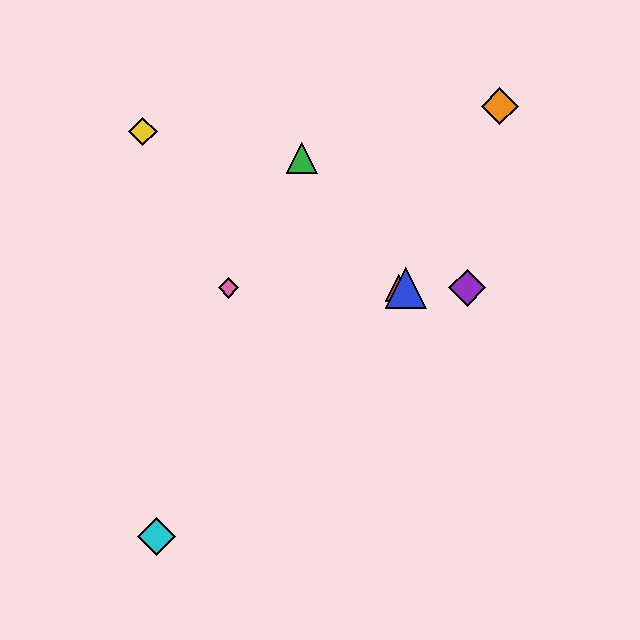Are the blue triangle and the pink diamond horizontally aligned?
Yes, both are at y≈288.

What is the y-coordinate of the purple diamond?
The purple diamond is at y≈288.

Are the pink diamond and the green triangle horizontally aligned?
No, the pink diamond is at y≈288 and the green triangle is at y≈158.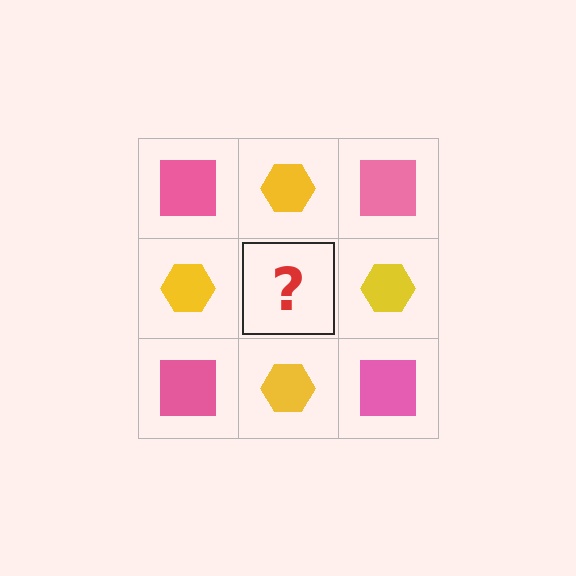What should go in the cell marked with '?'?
The missing cell should contain a pink square.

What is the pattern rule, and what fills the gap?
The rule is that it alternates pink square and yellow hexagon in a checkerboard pattern. The gap should be filled with a pink square.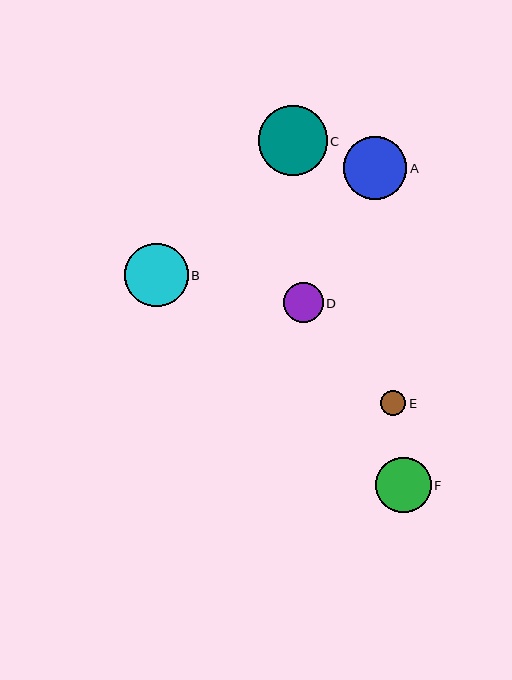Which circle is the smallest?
Circle E is the smallest with a size of approximately 25 pixels.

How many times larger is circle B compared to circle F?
Circle B is approximately 1.1 times the size of circle F.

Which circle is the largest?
Circle C is the largest with a size of approximately 69 pixels.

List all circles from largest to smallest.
From largest to smallest: C, B, A, F, D, E.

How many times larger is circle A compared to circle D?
Circle A is approximately 1.6 times the size of circle D.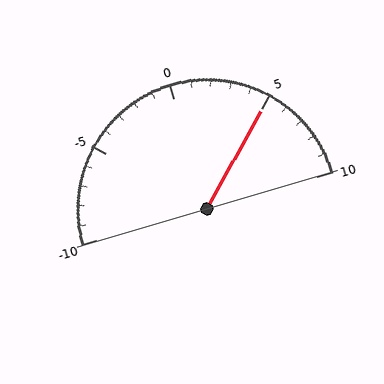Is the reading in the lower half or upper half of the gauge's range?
The reading is in the upper half of the range (-10 to 10).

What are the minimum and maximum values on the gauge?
The gauge ranges from -10 to 10.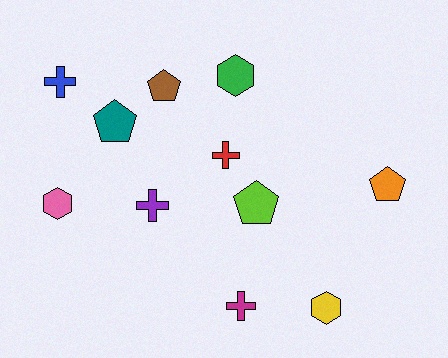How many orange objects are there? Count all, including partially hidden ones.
There is 1 orange object.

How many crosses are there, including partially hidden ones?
There are 4 crosses.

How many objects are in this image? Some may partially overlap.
There are 11 objects.